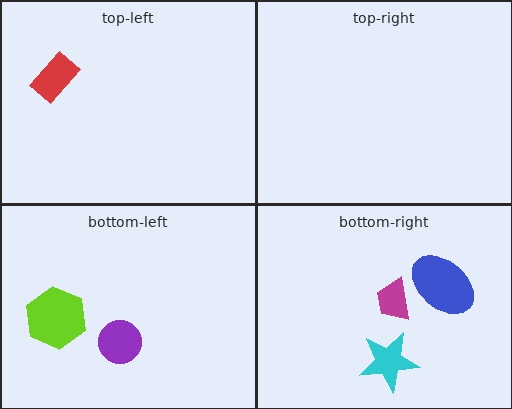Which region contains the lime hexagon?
The bottom-left region.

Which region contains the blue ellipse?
The bottom-right region.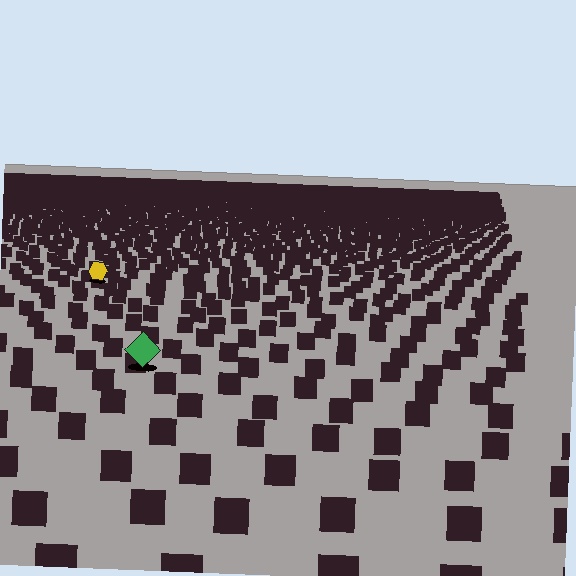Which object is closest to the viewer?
The green diamond is closest. The texture marks near it are larger and more spread out.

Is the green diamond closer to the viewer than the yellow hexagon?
Yes. The green diamond is closer — you can tell from the texture gradient: the ground texture is coarser near it.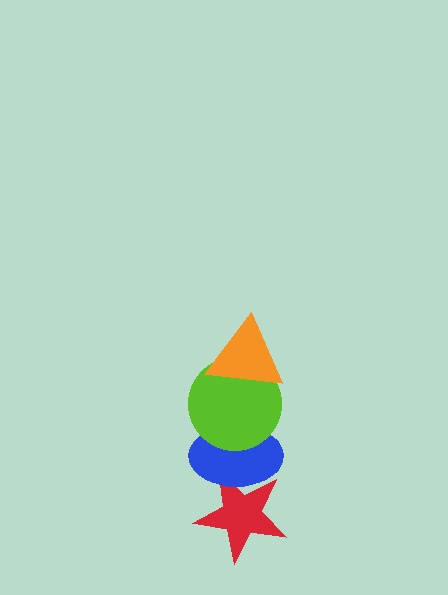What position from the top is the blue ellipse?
The blue ellipse is 3rd from the top.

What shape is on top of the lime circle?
The orange triangle is on top of the lime circle.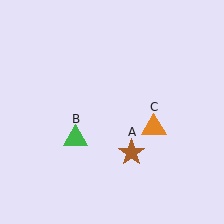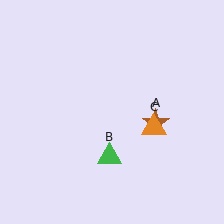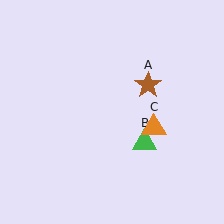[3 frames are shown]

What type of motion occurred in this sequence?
The brown star (object A), green triangle (object B) rotated counterclockwise around the center of the scene.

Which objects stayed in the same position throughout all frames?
Orange triangle (object C) remained stationary.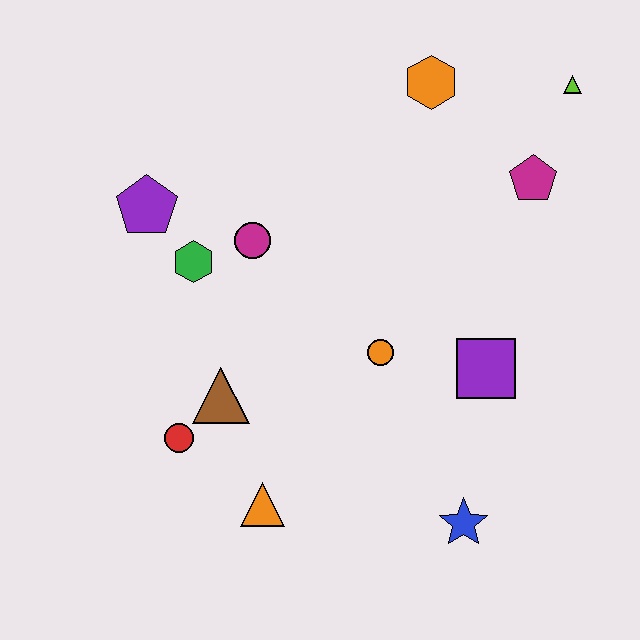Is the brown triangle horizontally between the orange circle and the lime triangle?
No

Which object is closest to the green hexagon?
The magenta circle is closest to the green hexagon.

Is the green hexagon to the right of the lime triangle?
No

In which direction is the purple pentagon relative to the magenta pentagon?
The purple pentagon is to the left of the magenta pentagon.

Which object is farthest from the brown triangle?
The lime triangle is farthest from the brown triangle.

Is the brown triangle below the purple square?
Yes